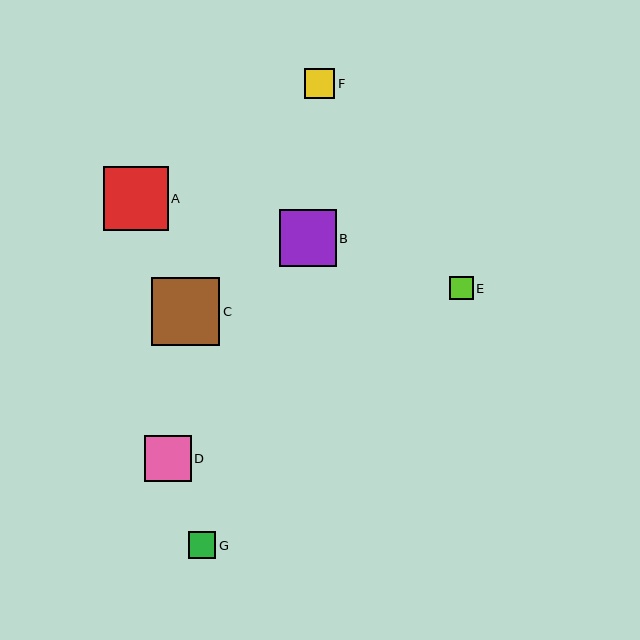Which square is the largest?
Square C is the largest with a size of approximately 68 pixels.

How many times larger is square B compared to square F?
Square B is approximately 1.9 times the size of square F.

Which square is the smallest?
Square E is the smallest with a size of approximately 23 pixels.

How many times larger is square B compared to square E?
Square B is approximately 2.4 times the size of square E.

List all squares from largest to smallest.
From largest to smallest: C, A, B, D, F, G, E.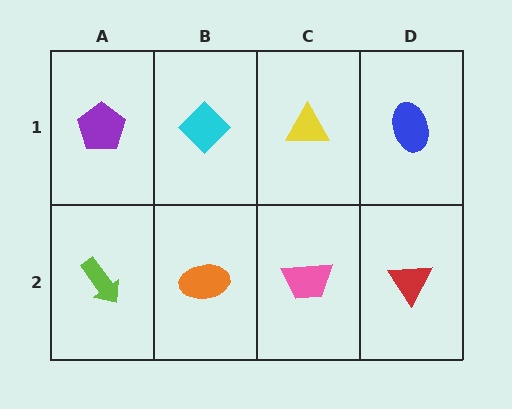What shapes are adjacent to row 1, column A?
A lime arrow (row 2, column A), a cyan diamond (row 1, column B).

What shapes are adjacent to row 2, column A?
A purple pentagon (row 1, column A), an orange ellipse (row 2, column B).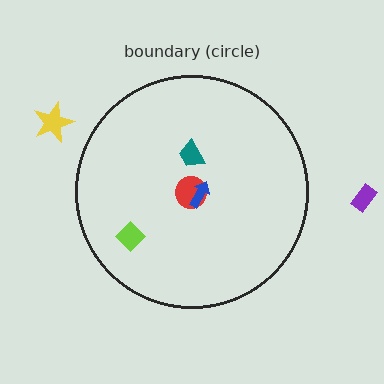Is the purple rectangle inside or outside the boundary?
Outside.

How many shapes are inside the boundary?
4 inside, 2 outside.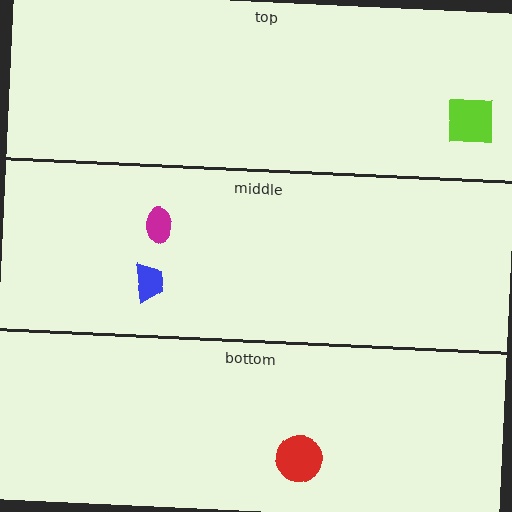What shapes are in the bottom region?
The red circle.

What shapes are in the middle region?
The blue trapezoid, the magenta ellipse.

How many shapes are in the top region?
1.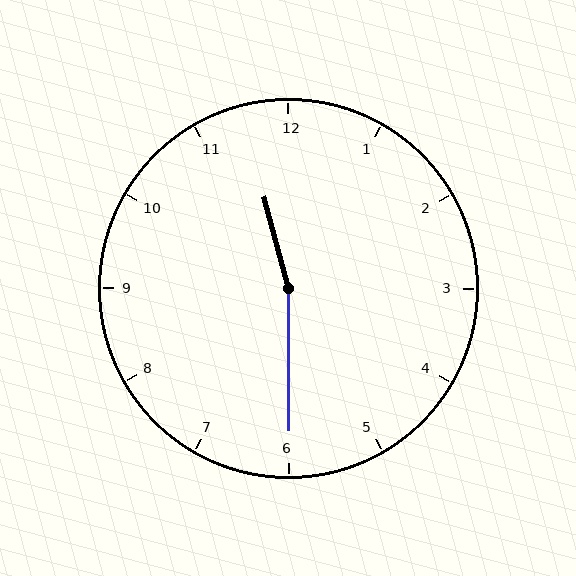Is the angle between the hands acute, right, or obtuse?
It is obtuse.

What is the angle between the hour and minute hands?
Approximately 165 degrees.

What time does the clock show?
11:30.